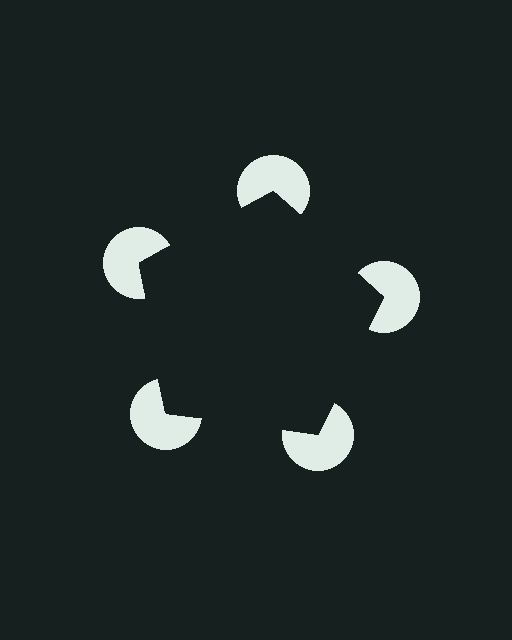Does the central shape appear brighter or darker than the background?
It typically appears slightly darker than the background, even though no actual brightness change is drawn.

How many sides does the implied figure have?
5 sides.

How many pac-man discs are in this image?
There are 5 — one at each vertex of the illusory pentagon.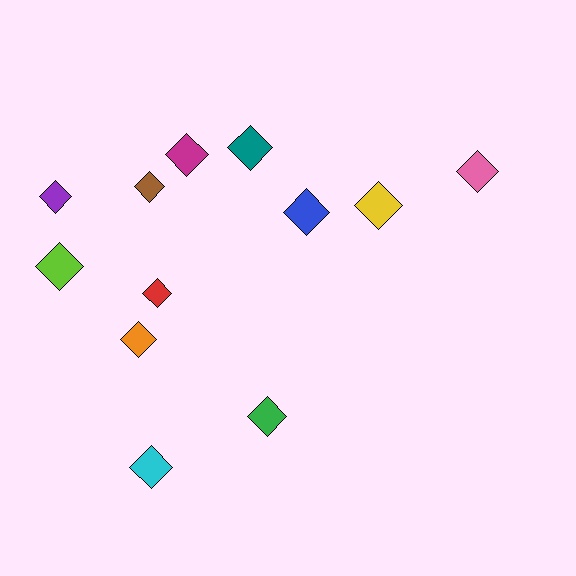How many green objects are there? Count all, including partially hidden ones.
There is 1 green object.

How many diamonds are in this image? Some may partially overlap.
There are 12 diamonds.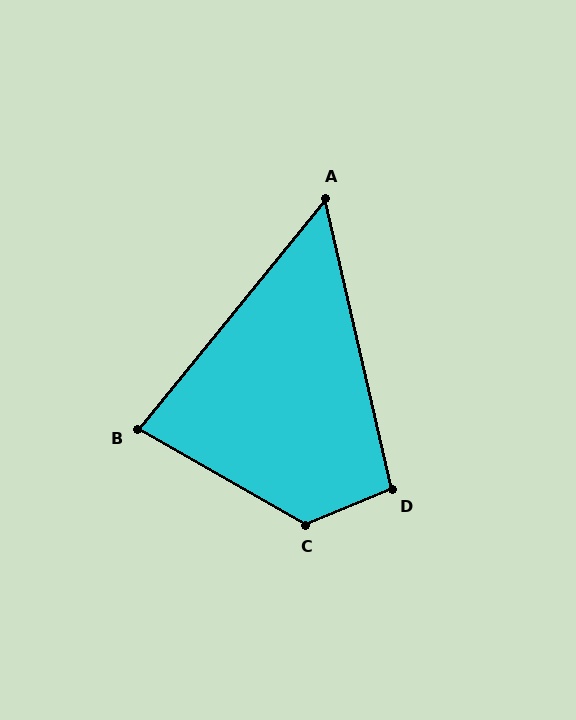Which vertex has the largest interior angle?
C, at approximately 128 degrees.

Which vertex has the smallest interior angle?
A, at approximately 52 degrees.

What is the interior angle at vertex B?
Approximately 81 degrees (acute).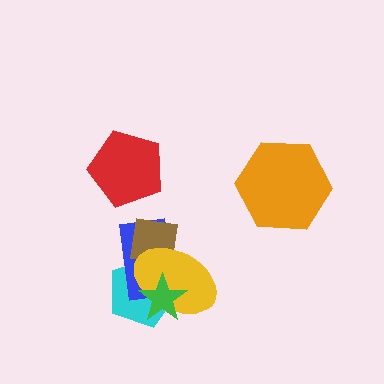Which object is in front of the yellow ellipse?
The green star is in front of the yellow ellipse.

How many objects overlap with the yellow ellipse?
4 objects overlap with the yellow ellipse.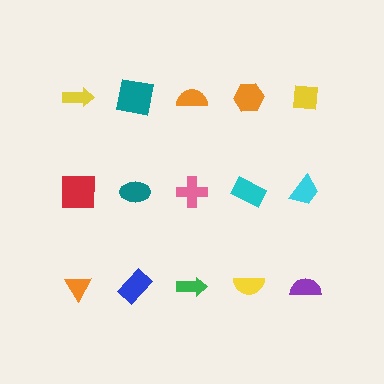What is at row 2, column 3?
A pink cross.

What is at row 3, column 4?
A yellow semicircle.